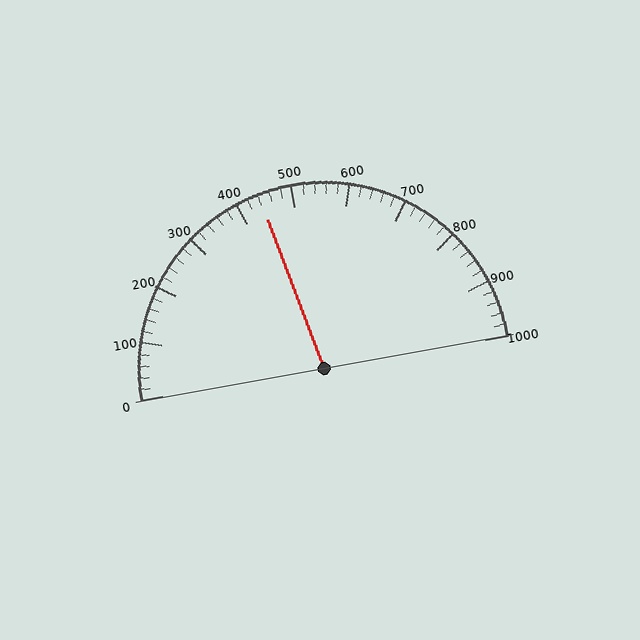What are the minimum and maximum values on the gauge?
The gauge ranges from 0 to 1000.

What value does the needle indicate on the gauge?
The needle indicates approximately 440.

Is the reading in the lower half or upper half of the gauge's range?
The reading is in the lower half of the range (0 to 1000).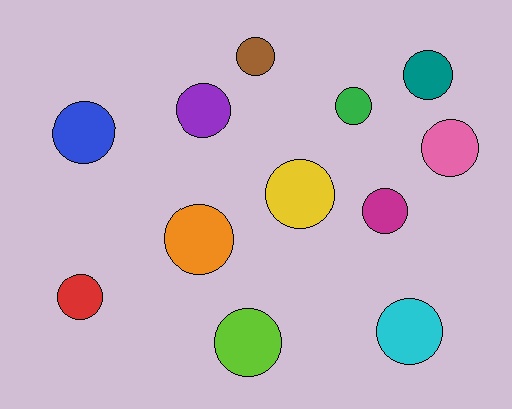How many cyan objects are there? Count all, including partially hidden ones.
There is 1 cyan object.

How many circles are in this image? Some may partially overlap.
There are 12 circles.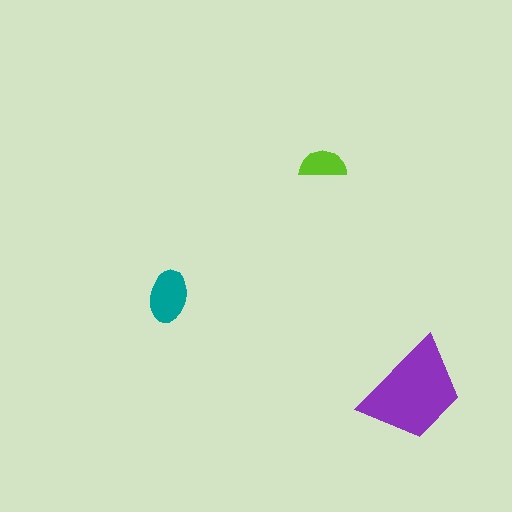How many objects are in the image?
There are 3 objects in the image.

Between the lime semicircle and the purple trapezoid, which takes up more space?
The purple trapezoid.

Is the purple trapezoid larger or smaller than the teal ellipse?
Larger.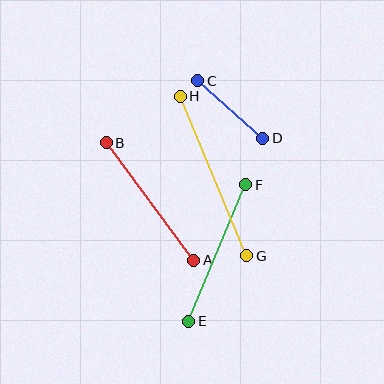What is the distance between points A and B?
The distance is approximately 146 pixels.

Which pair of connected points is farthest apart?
Points G and H are farthest apart.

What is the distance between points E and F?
The distance is approximately 148 pixels.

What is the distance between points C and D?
The distance is approximately 87 pixels.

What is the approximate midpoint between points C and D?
The midpoint is at approximately (230, 109) pixels.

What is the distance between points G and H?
The distance is approximately 173 pixels.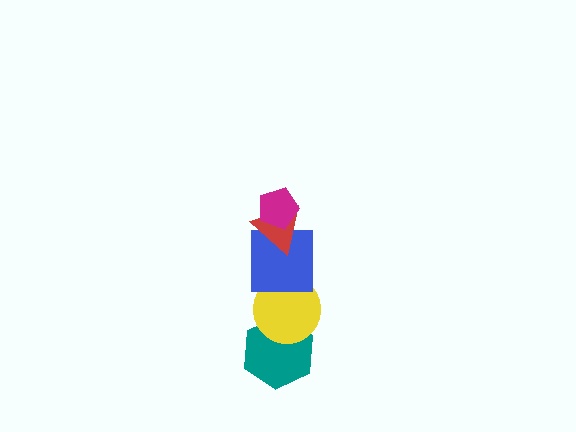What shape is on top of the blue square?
The red triangle is on top of the blue square.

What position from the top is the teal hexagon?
The teal hexagon is 5th from the top.